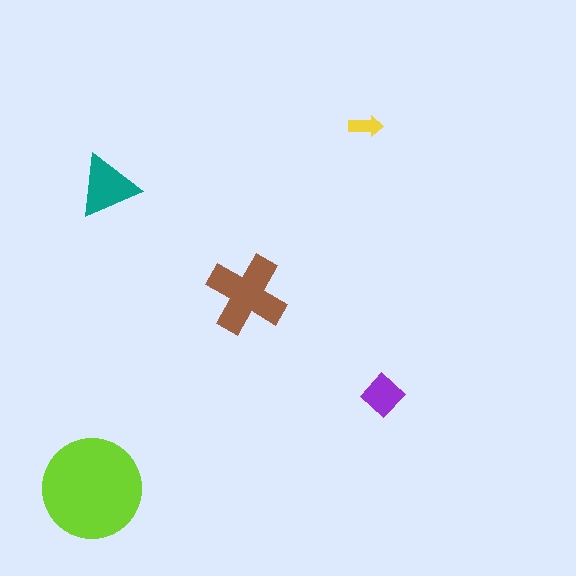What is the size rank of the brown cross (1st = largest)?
2nd.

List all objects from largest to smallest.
The lime circle, the brown cross, the teal triangle, the purple diamond, the yellow arrow.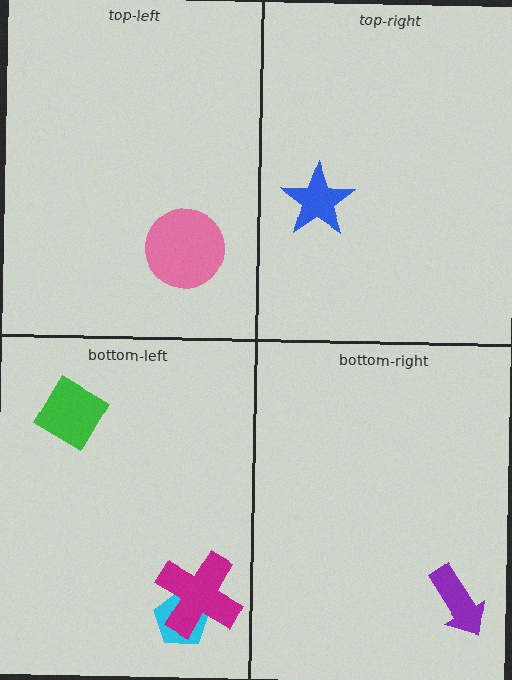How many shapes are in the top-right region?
1.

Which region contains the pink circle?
The top-left region.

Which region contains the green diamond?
The bottom-left region.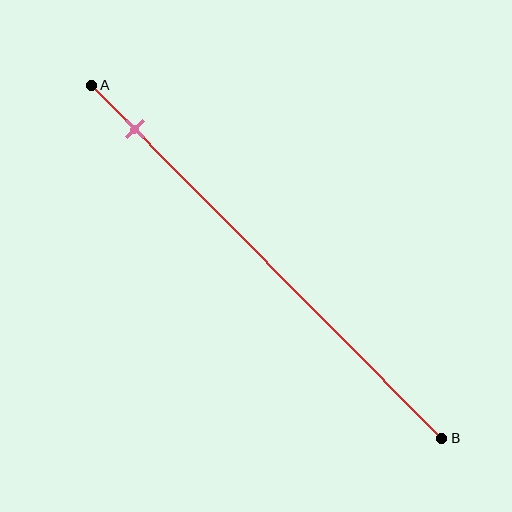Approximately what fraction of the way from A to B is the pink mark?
The pink mark is approximately 10% of the way from A to B.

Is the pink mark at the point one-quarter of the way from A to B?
No, the mark is at about 10% from A, not at the 25% one-quarter point.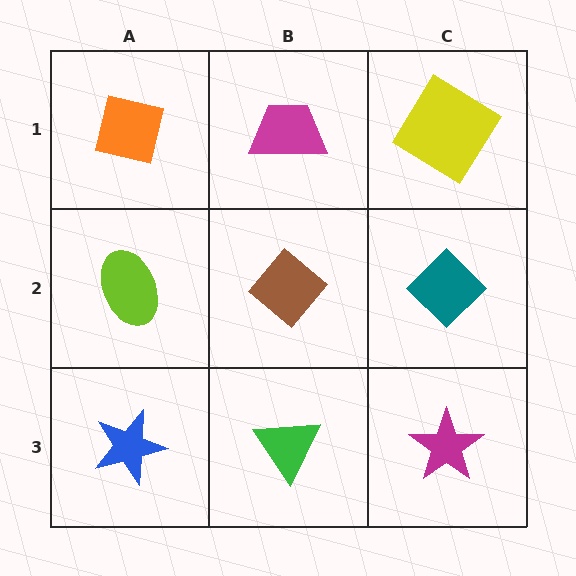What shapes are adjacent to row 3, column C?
A teal diamond (row 2, column C), a green triangle (row 3, column B).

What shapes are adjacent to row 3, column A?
A lime ellipse (row 2, column A), a green triangle (row 3, column B).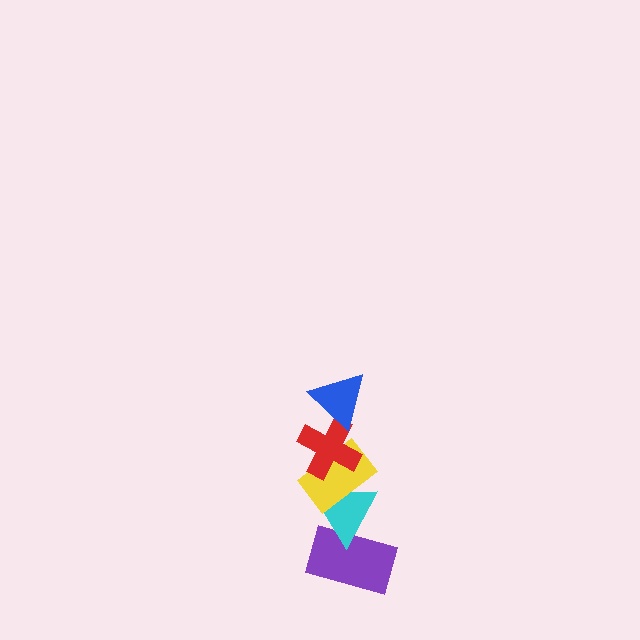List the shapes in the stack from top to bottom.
From top to bottom: the blue triangle, the red cross, the yellow rectangle, the cyan triangle, the purple rectangle.